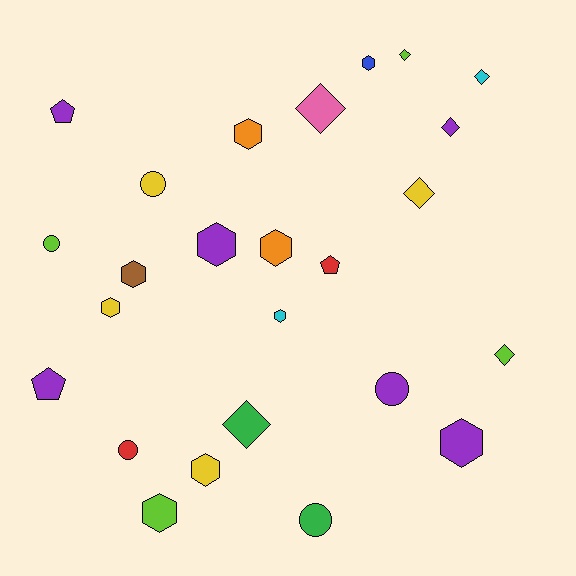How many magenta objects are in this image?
There are no magenta objects.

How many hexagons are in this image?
There are 10 hexagons.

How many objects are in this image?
There are 25 objects.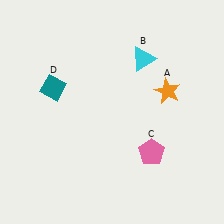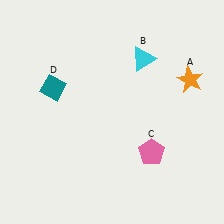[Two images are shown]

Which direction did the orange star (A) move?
The orange star (A) moved right.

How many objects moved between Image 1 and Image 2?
1 object moved between the two images.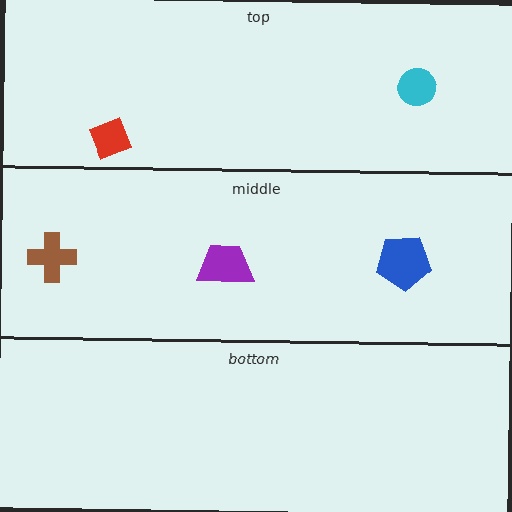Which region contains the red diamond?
The top region.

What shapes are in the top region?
The red diamond, the cyan circle.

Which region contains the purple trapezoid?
The middle region.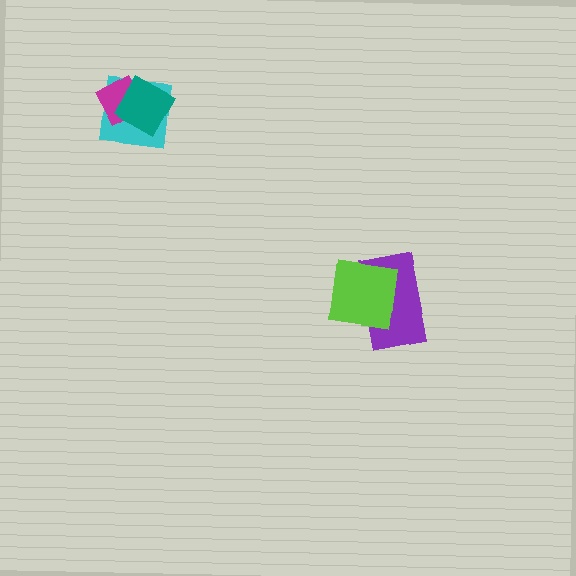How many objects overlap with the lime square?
1 object overlaps with the lime square.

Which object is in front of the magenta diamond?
The teal diamond is in front of the magenta diamond.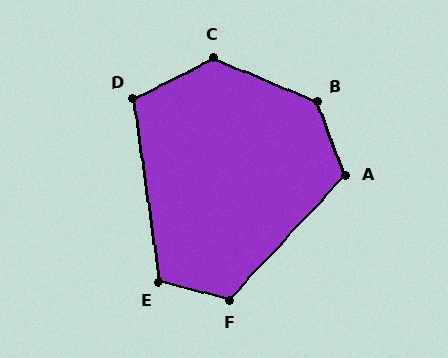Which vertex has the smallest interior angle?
D, at approximately 109 degrees.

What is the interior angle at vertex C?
Approximately 130 degrees (obtuse).